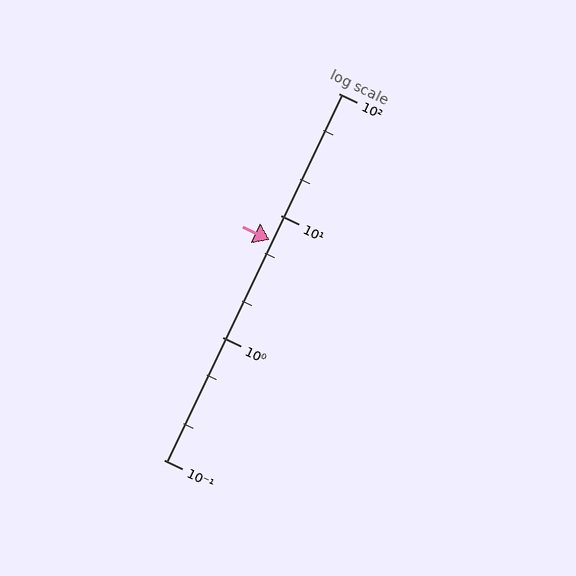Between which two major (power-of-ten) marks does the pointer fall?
The pointer is between 1 and 10.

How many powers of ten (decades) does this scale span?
The scale spans 3 decades, from 0.1 to 100.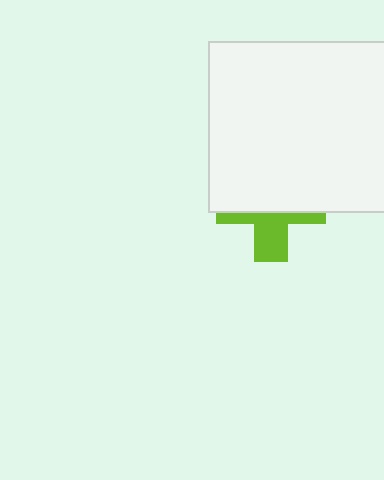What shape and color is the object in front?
The object in front is a white rectangle.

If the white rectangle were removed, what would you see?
You would see the complete lime cross.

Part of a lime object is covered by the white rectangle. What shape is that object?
It is a cross.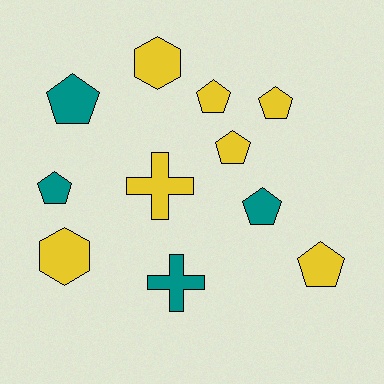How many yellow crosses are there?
There is 1 yellow cross.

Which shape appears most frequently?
Pentagon, with 7 objects.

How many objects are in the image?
There are 11 objects.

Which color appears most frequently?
Yellow, with 7 objects.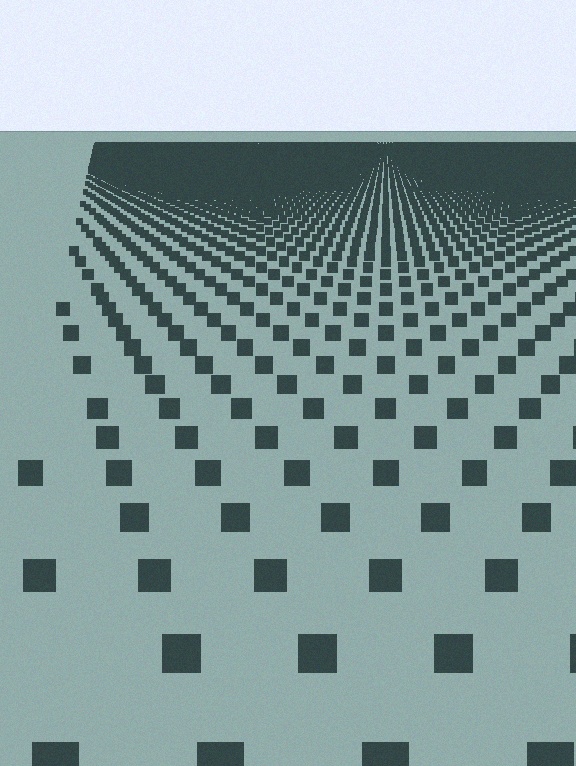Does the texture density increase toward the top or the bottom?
Density increases toward the top.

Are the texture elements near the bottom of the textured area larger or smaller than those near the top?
Larger. Near the bottom, elements are closer to the viewer and appear at a bigger on-screen size.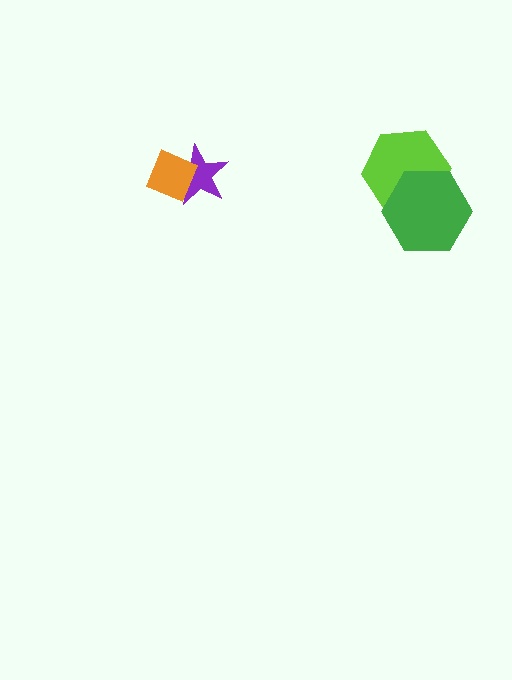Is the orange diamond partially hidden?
No, no other shape covers it.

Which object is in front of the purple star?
The orange diamond is in front of the purple star.